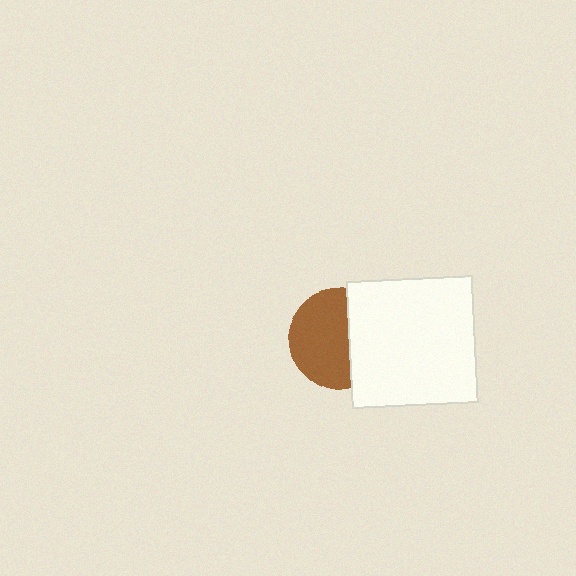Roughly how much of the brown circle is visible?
About half of it is visible (roughly 61%).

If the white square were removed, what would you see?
You would see the complete brown circle.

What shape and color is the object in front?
The object in front is a white square.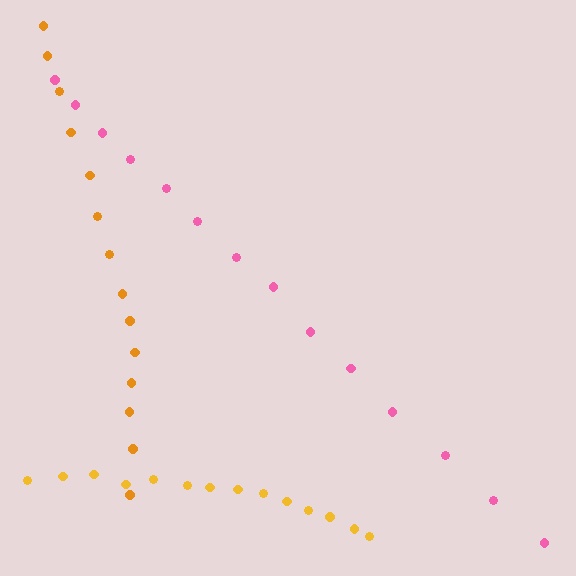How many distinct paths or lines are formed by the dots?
There are 3 distinct paths.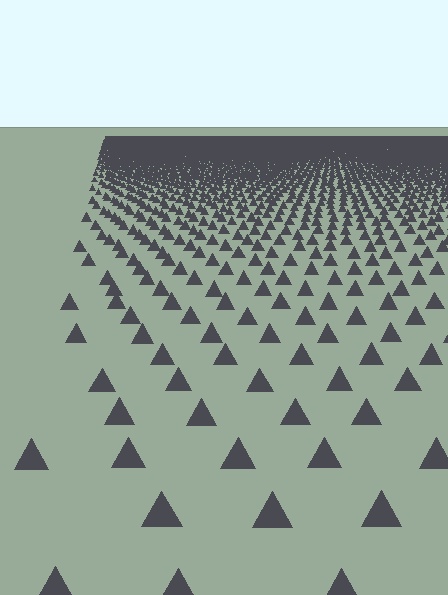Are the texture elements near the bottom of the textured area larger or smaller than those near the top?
Larger. Near the bottom, elements are closer to the viewer and appear at a bigger on-screen size.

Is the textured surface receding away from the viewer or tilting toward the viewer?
The surface is receding away from the viewer. Texture elements get smaller and denser toward the top.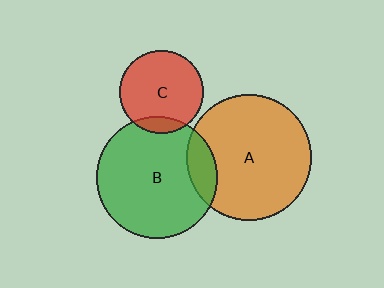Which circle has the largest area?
Circle A (orange).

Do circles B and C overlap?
Yes.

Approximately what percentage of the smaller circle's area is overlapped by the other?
Approximately 10%.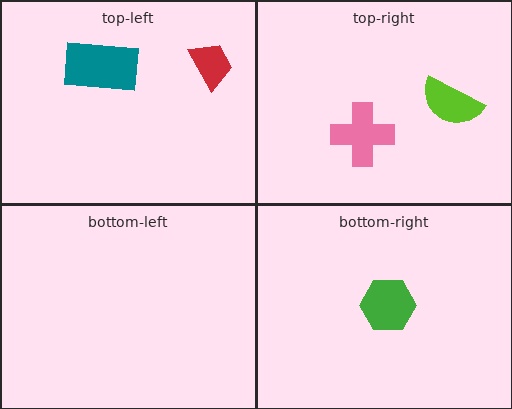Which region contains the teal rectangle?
The top-left region.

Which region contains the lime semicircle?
The top-right region.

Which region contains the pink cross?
The top-right region.